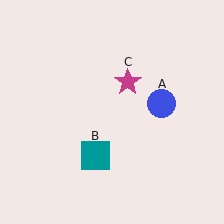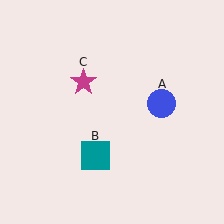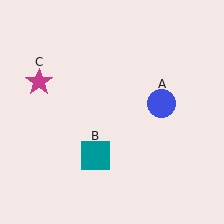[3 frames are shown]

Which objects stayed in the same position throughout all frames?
Blue circle (object A) and teal square (object B) remained stationary.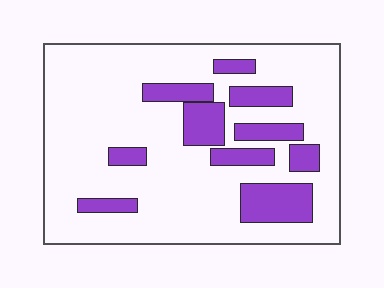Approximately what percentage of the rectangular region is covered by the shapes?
Approximately 20%.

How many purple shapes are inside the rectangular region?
10.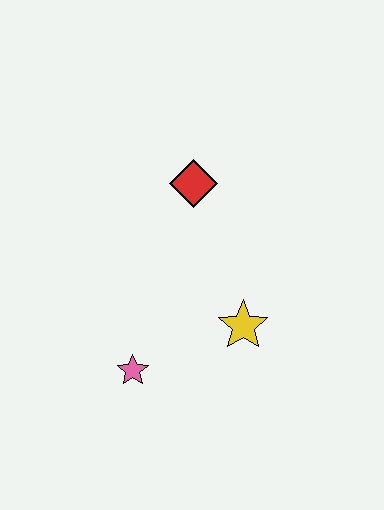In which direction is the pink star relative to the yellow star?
The pink star is to the left of the yellow star.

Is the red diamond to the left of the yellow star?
Yes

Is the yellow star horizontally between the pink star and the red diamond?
No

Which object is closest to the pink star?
The yellow star is closest to the pink star.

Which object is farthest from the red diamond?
The pink star is farthest from the red diamond.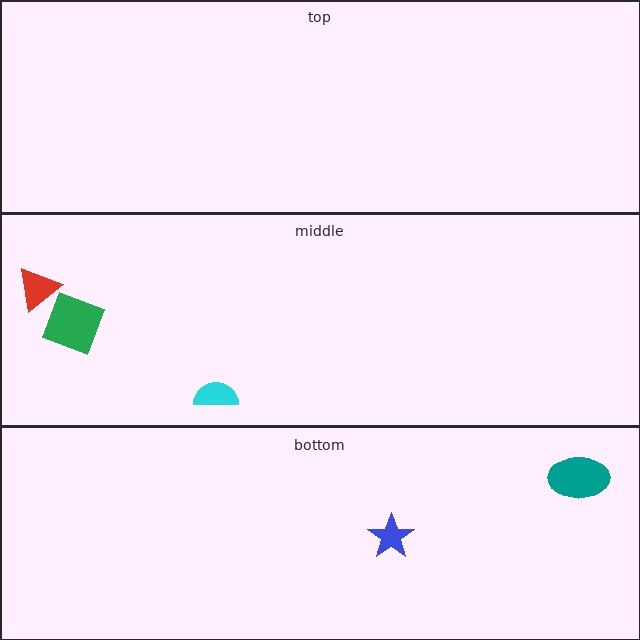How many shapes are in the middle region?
3.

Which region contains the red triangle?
The middle region.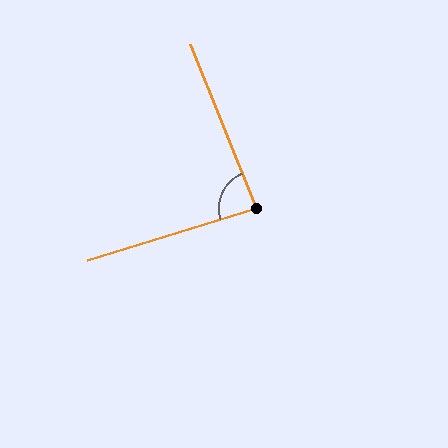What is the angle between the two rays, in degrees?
Approximately 85 degrees.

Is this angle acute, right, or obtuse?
It is approximately a right angle.